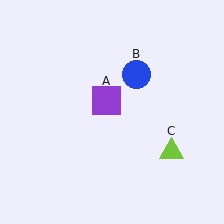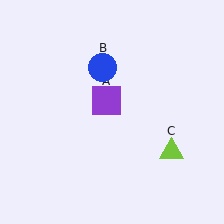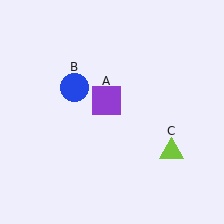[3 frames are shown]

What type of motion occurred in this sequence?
The blue circle (object B) rotated counterclockwise around the center of the scene.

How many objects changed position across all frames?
1 object changed position: blue circle (object B).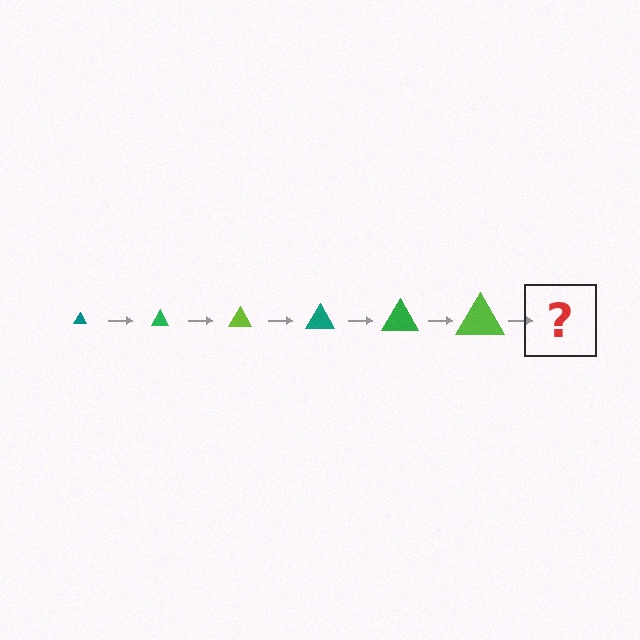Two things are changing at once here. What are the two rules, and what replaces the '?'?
The two rules are that the triangle grows larger each step and the color cycles through teal, green, and lime. The '?' should be a teal triangle, larger than the previous one.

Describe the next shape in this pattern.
It should be a teal triangle, larger than the previous one.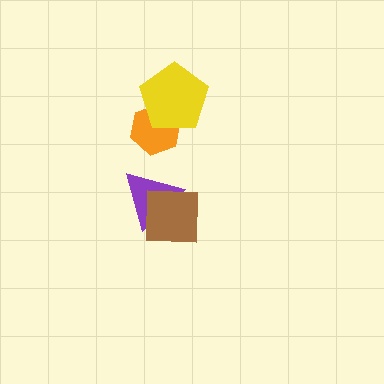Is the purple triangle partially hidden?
Yes, it is partially covered by another shape.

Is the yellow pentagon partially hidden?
No, no other shape covers it.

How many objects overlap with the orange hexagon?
1 object overlaps with the orange hexagon.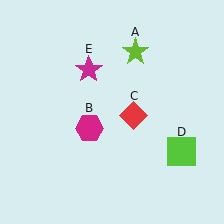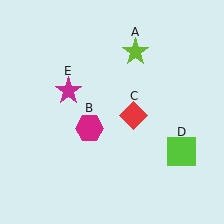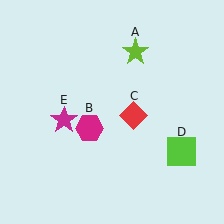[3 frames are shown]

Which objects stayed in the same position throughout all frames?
Lime star (object A) and magenta hexagon (object B) and red diamond (object C) and lime square (object D) remained stationary.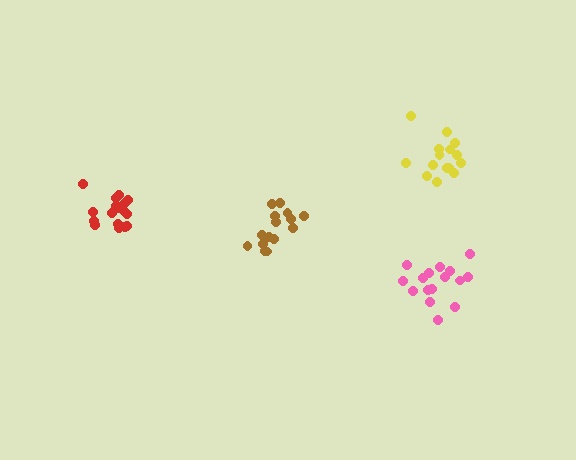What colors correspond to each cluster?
The clusters are colored: pink, brown, yellow, red.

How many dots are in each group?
Group 1: 16 dots, Group 2: 15 dots, Group 3: 15 dots, Group 4: 17 dots (63 total).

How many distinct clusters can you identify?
There are 4 distinct clusters.